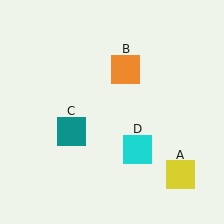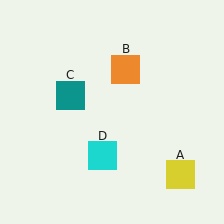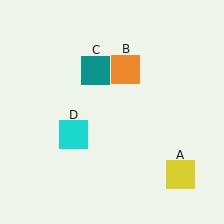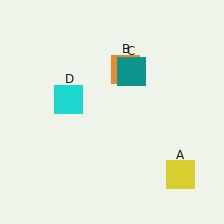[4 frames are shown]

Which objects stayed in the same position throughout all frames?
Yellow square (object A) and orange square (object B) remained stationary.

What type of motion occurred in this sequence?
The teal square (object C), cyan square (object D) rotated clockwise around the center of the scene.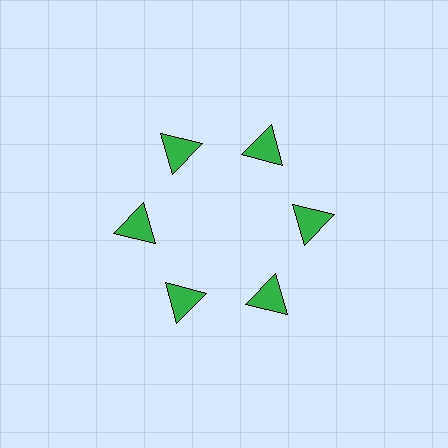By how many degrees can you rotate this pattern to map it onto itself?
The pattern maps onto itself every 60 degrees of rotation.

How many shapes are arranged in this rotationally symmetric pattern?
There are 6 shapes, arranged in 6 groups of 1.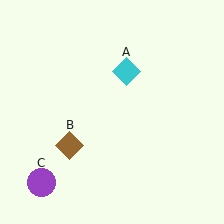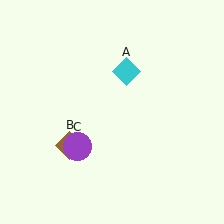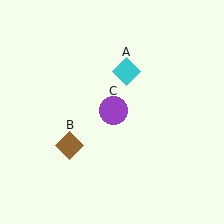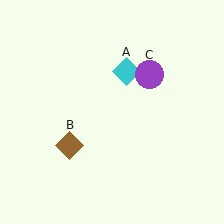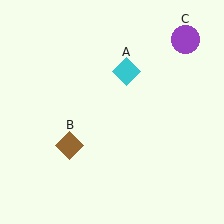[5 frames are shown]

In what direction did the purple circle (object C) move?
The purple circle (object C) moved up and to the right.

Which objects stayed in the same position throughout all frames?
Cyan diamond (object A) and brown diamond (object B) remained stationary.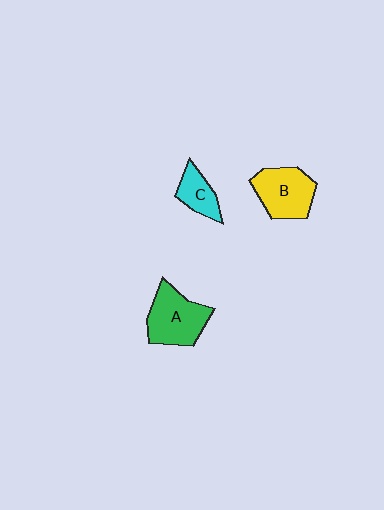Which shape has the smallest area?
Shape C (cyan).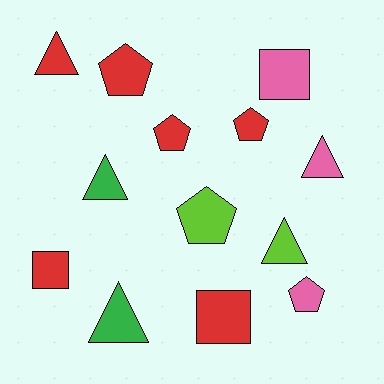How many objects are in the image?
There are 13 objects.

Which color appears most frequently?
Red, with 6 objects.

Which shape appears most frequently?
Pentagon, with 5 objects.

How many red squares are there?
There are 2 red squares.